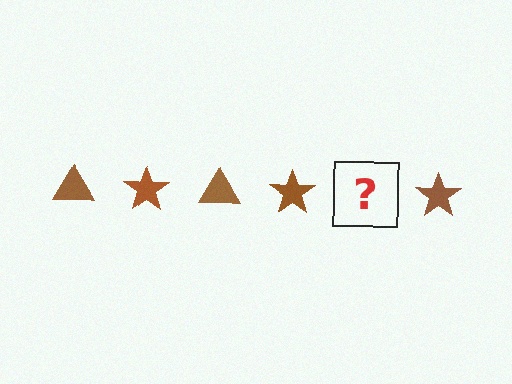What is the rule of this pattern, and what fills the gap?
The rule is that the pattern cycles through triangle, star shapes in brown. The gap should be filled with a brown triangle.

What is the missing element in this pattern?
The missing element is a brown triangle.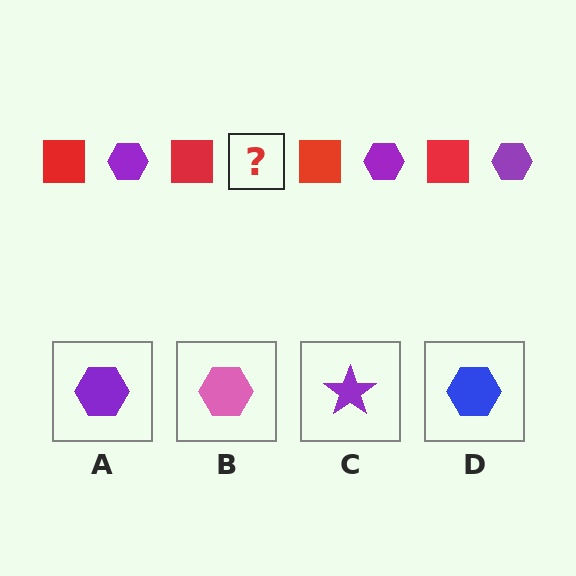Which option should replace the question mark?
Option A.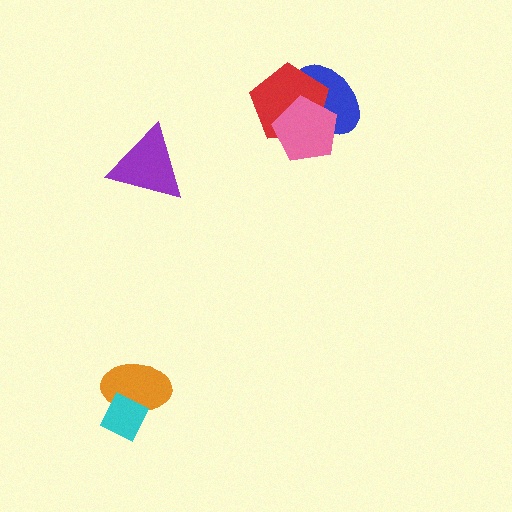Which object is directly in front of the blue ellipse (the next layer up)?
The red pentagon is directly in front of the blue ellipse.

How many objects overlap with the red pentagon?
2 objects overlap with the red pentagon.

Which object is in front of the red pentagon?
The pink pentagon is in front of the red pentagon.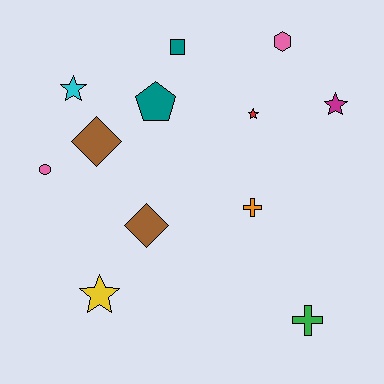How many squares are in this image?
There is 1 square.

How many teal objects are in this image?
There are 2 teal objects.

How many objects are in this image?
There are 12 objects.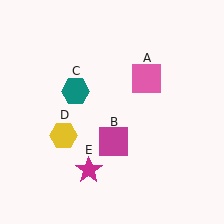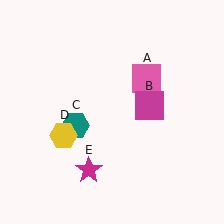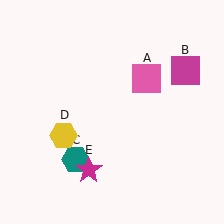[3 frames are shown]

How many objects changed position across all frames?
2 objects changed position: magenta square (object B), teal hexagon (object C).